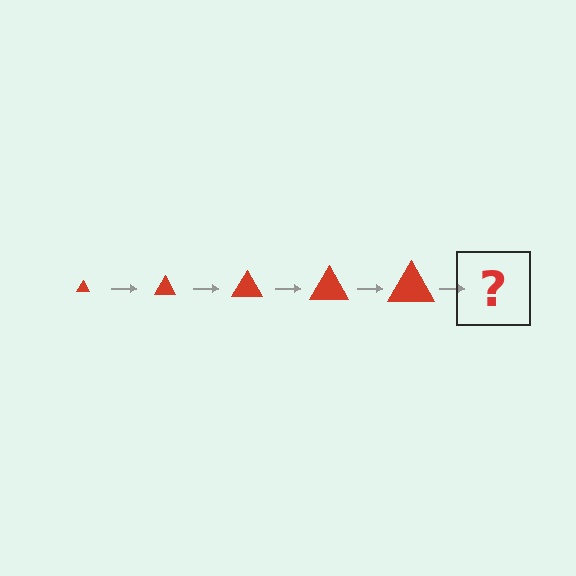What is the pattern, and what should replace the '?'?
The pattern is that the triangle gets progressively larger each step. The '?' should be a red triangle, larger than the previous one.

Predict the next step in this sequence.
The next step is a red triangle, larger than the previous one.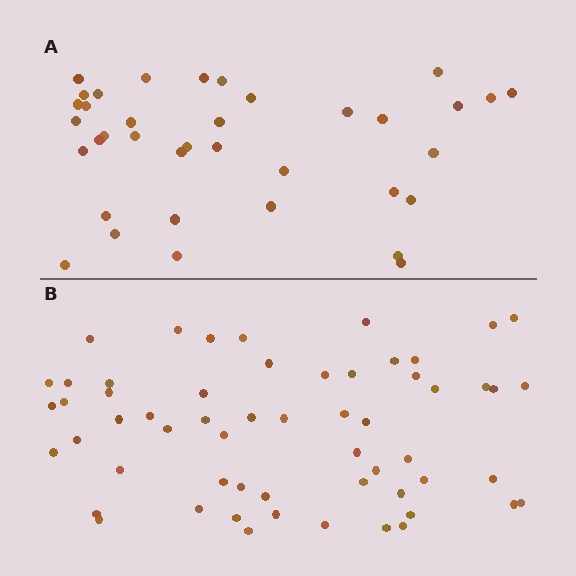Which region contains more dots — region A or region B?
Region B (the bottom region) has more dots.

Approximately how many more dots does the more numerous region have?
Region B has approximately 20 more dots than region A.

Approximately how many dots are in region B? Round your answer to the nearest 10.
About 60 dots. (The exact count is 58, which rounds to 60.)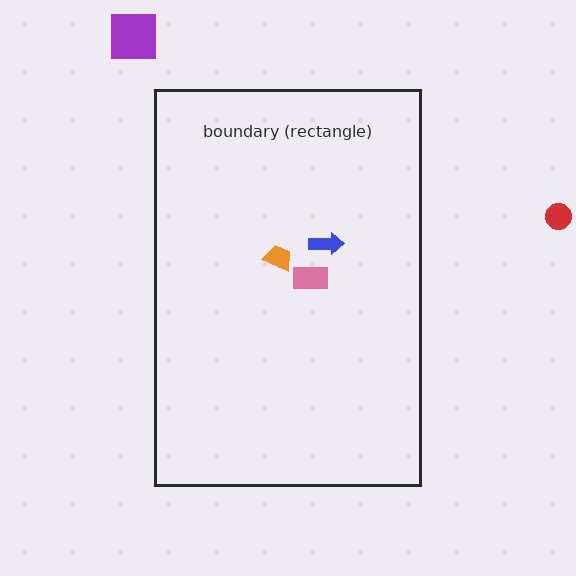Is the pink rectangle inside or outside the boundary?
Inside.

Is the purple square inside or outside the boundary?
Outside.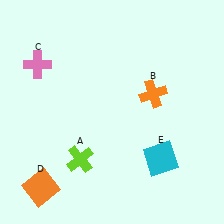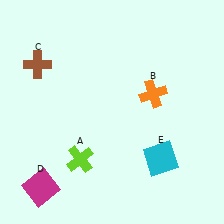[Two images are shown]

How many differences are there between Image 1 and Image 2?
There are 2 differences between the two images.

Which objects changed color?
C changed from pink to brown. D changed from orange to magenta.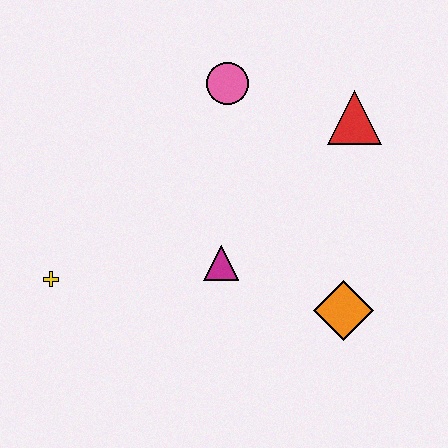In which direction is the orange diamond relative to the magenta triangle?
The orange diamond is to the right of the magenta triangle.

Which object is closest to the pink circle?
The red triangle is closest to the pink circle.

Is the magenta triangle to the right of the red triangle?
No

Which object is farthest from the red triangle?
The yellow cross is farthest from the red triangle.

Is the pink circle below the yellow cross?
No